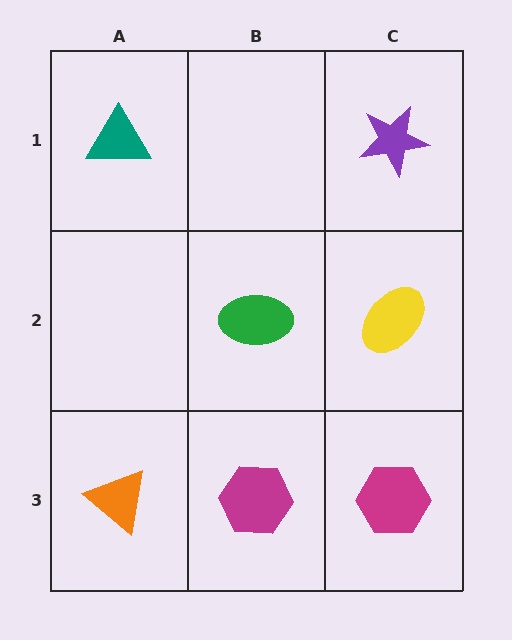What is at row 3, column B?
A magenta hexagon.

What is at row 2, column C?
A yellow ellipse.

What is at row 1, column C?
A purple star.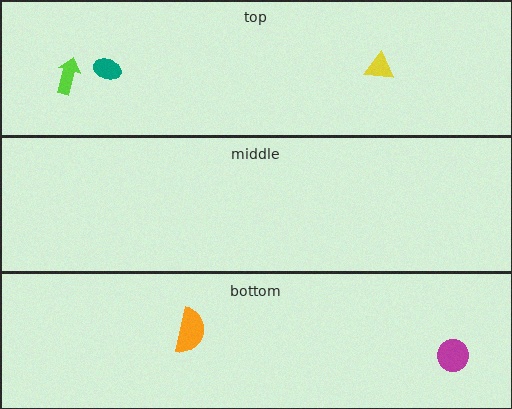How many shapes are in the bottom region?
2.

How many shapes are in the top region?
3.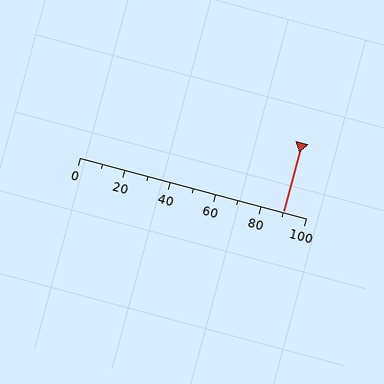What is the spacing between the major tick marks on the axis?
The major ticks are spaced 20 apart.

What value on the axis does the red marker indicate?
The marker indicates approximately 90.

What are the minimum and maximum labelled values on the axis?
The axis runs from 0 to 100.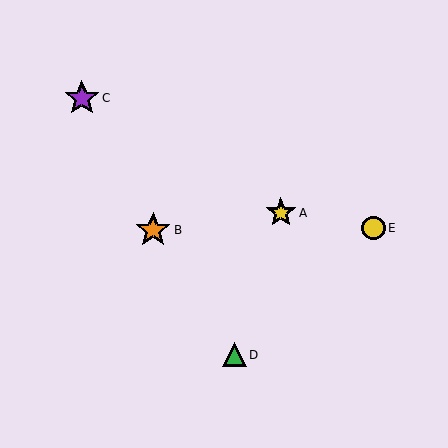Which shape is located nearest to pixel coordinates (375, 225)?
The yellow circle (labeled E) at (373, 228) is nearest to that location.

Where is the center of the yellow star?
The center of the yellow star is at (281, 213).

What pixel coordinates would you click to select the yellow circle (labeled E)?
Click at (373, 228) to select the yellow circle E.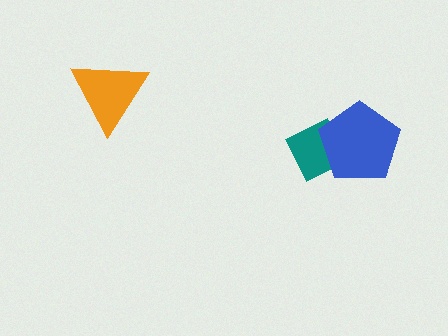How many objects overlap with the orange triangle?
0 objects overlap with the orange triangle.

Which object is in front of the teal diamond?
The blue pentagon is in front of the teal diamond.